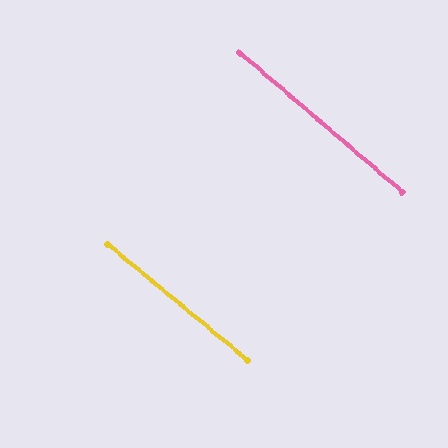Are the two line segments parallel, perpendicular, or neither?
Parallel — their directions differ by only 0.8°.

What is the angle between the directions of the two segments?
Approximately 1 degree.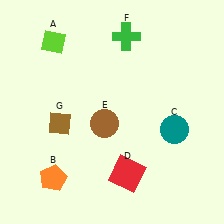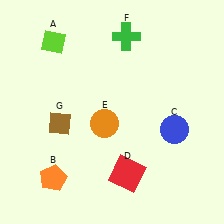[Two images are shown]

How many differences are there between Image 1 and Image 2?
There are 2 differences between the two images.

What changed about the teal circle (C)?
In Image 1, C is teal. In Image 2, it changed to blue.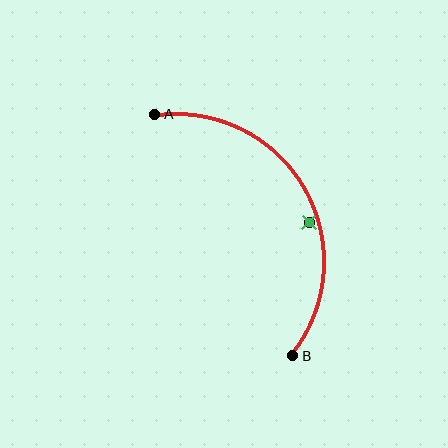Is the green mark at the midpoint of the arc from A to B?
No — the green mark does not lie on the arc at all. It sits slightly inside the curve.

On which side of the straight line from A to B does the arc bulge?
The arc bulges to the right of the straight line connecting A and B.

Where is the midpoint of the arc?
The arc midpoint is the point on the curve farthest from the straight line joining A and B. It sits to the right of that line.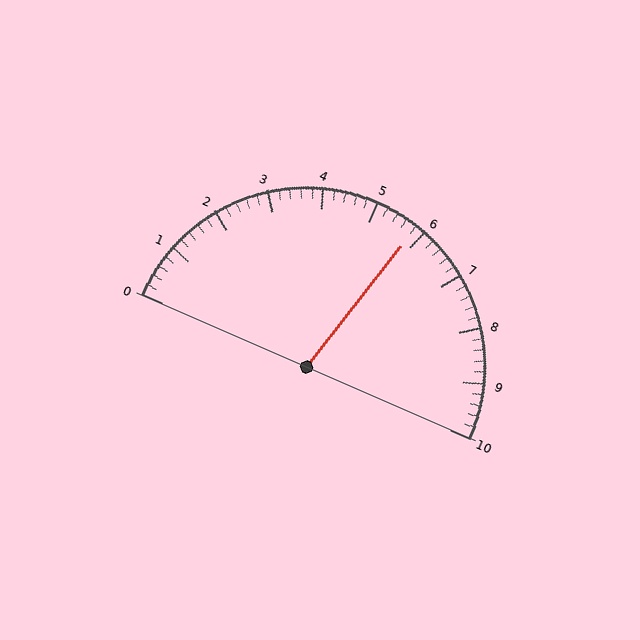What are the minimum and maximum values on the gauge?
The gauge ranges from 0 to 10.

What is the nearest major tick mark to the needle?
The nearest major tick mark is 6.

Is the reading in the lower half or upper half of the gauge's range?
The reading is in the upper half of the range (0 to 10).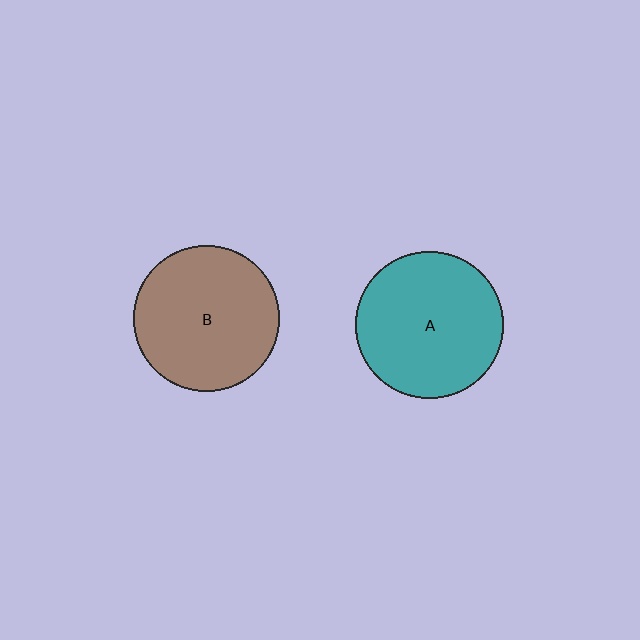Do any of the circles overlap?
No, none of the circles overlap.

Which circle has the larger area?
Circle A (teal).